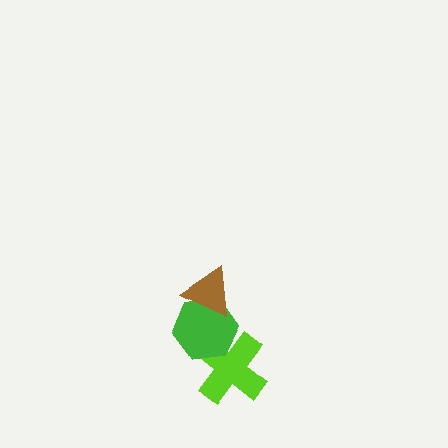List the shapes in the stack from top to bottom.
From top to bottom: the brown triangle, the green hexagon, the lime cross.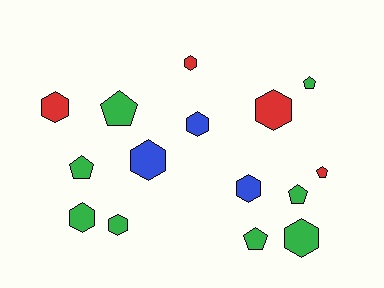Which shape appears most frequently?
Hexagon, with 9 objects.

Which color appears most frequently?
Green, with 8 objects.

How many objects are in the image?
There are 15 objects.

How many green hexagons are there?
There are 3 green hexagons.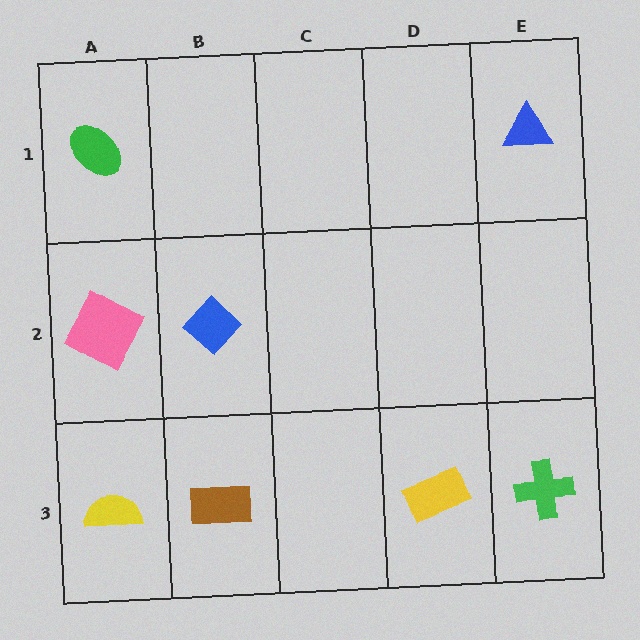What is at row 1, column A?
A green ellipse.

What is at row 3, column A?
A yellow semicircle.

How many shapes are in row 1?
2 shapes.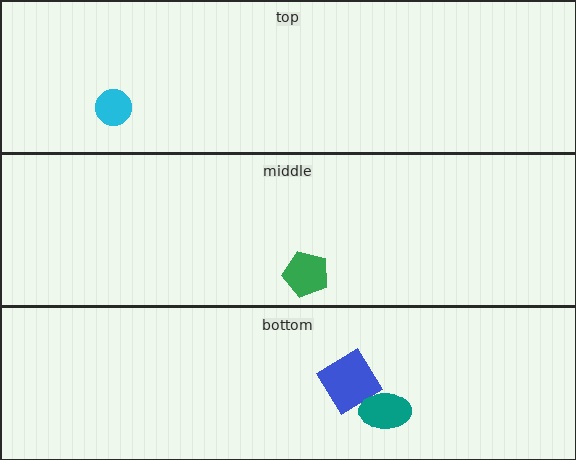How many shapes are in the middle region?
1.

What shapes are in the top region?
The cyan circle.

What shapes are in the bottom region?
The blue diamond, the teal ellipse.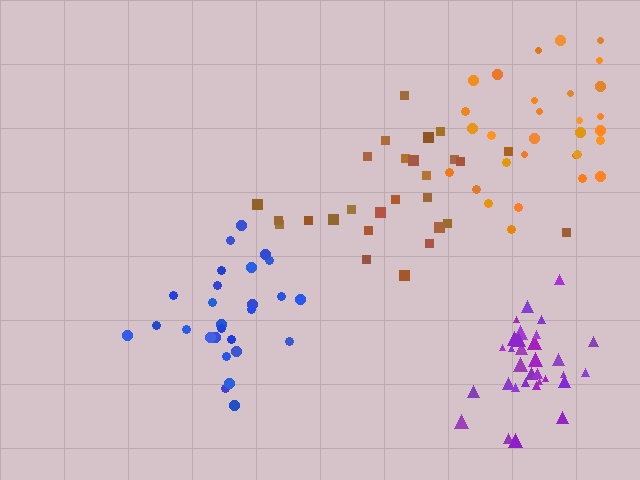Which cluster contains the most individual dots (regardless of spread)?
Purple (32).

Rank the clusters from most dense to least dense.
purple, blue, brown, orange.